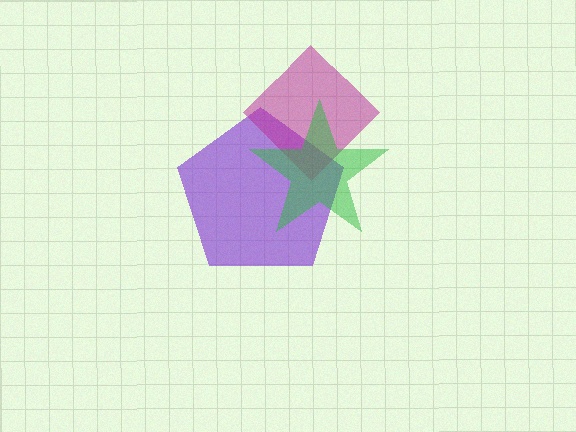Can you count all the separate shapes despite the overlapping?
Yes, there are 3 separate shapes.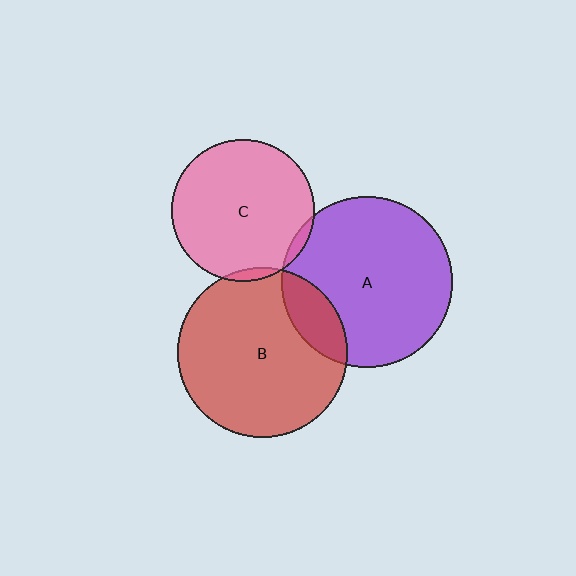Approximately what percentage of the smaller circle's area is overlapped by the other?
Approximately 5%.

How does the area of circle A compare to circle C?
Approximately 1.4 times.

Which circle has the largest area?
Circle A (purple).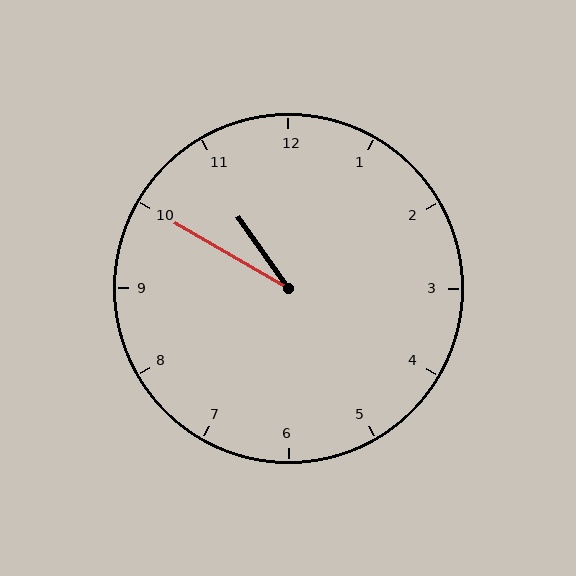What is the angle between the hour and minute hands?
Approximately 25 degrees.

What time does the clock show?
10:50.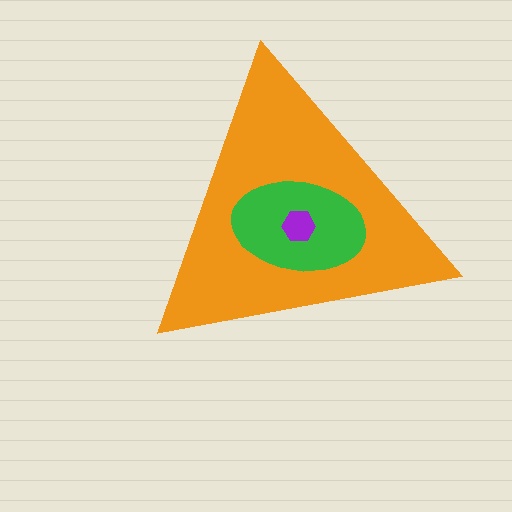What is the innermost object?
The purple hexagon.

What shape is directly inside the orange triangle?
The green ellipse.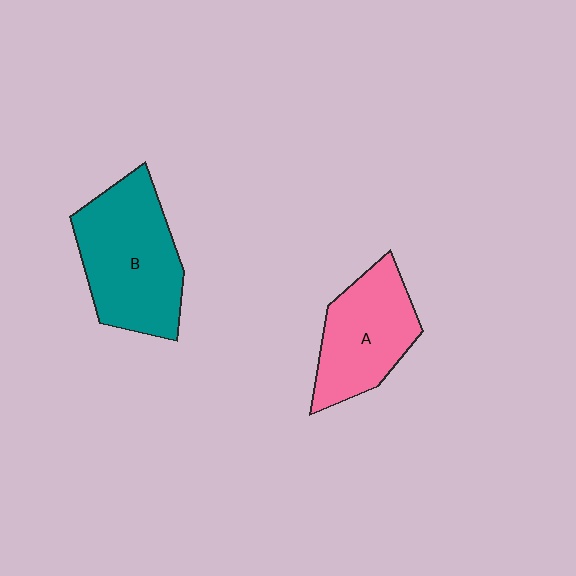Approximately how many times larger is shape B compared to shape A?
Approximately 1.3 times.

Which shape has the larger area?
Shape B (teal).